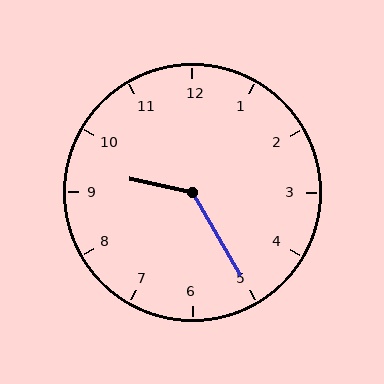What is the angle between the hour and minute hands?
Approximately 132 degrees.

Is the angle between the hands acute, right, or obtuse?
It is obtuse.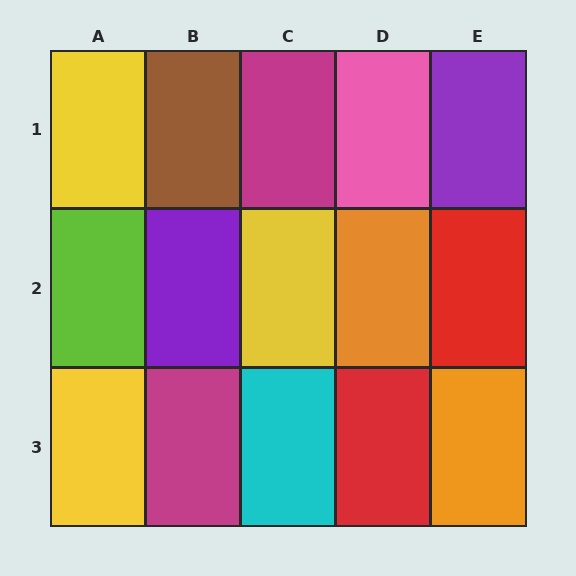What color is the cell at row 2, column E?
Red.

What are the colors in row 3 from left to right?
Yellow, magenta, cyan, red, orange.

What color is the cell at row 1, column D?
Pink.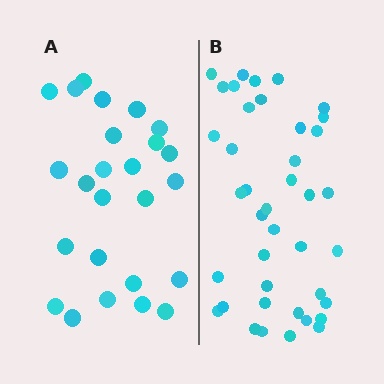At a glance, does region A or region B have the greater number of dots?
Region B (the right region) has more dots.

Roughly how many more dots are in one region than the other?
Region B has approximately 15 more dots than region A.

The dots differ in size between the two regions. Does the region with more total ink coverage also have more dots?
No. Region A has more total ink coverage because its dots are larger, but region B actually contains more individual dots. Total area can be misleading — the number of items is what matters here.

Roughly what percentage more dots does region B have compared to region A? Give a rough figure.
About 60% more.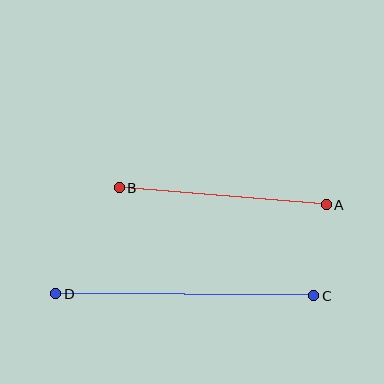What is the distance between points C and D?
The distance is approximately 258 pixels.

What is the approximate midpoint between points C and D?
The midpoint is at approximately (185, 295) pixels.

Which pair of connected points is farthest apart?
Points C and D are farthest apart.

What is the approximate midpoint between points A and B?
The midpoint is at approximately (223, 196) pixels.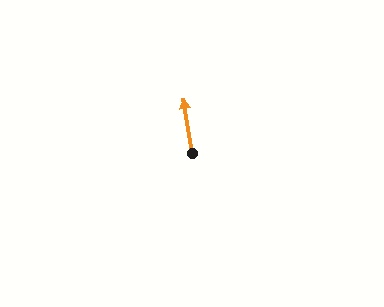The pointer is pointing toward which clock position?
Roughly 12 o'clock.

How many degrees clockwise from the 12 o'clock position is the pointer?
Approximately 351 degrees.